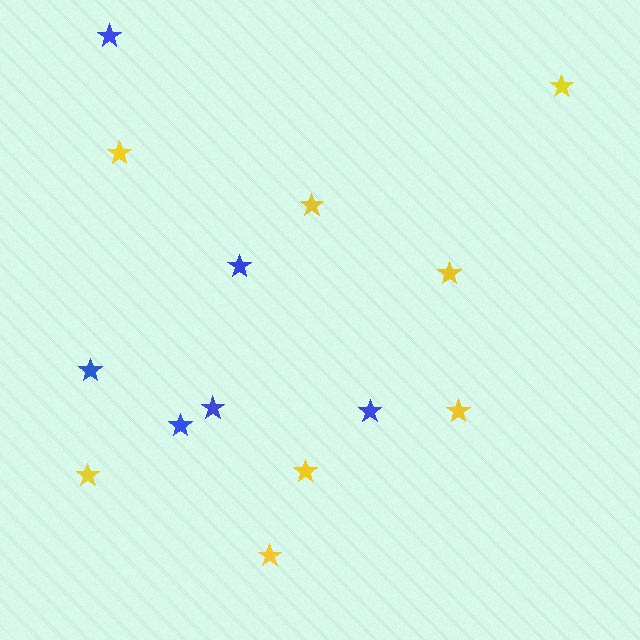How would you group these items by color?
There are 2 groups: one group of yellow stars (8) and one group of blue stars (6).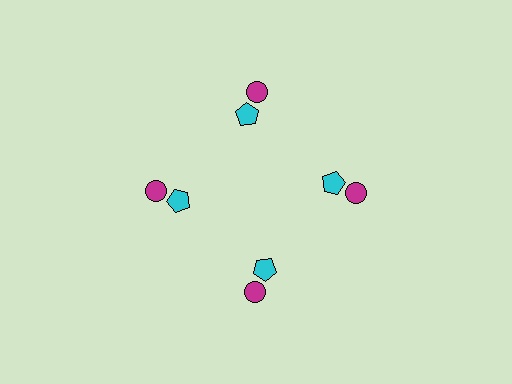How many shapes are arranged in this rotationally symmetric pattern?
There are 8 shapes, arranged in 4 groups of 2.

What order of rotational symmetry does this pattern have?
This pattern has 4-fold rotational symmetry.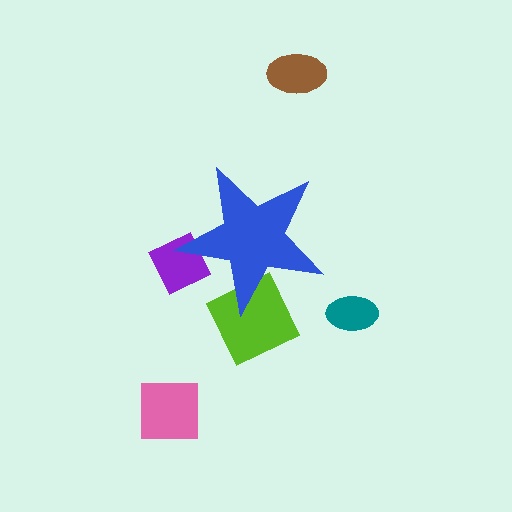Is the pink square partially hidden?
No, the pink square is fully visible.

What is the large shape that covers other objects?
A blue star.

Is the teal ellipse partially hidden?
No, the teal ellipse is fully visible.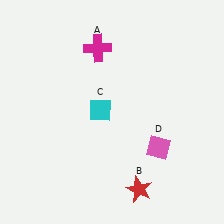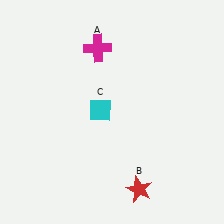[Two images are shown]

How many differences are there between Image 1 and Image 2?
There is 1 difference between the two images.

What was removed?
The pink diamond (D) was removed in Image 2.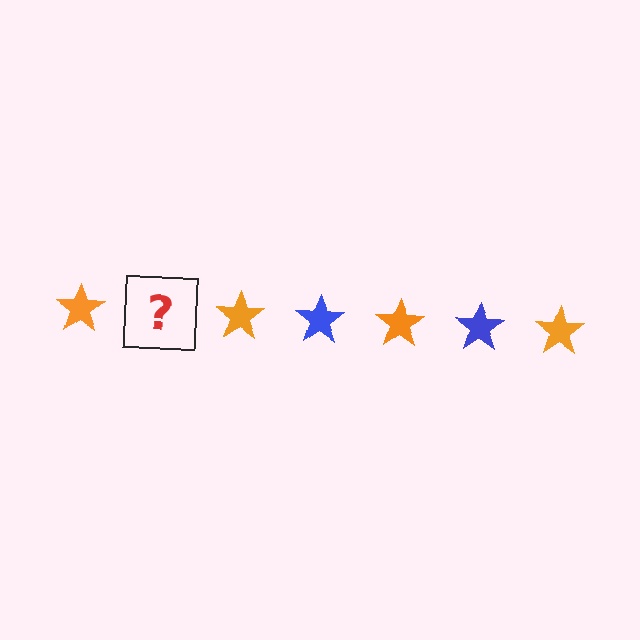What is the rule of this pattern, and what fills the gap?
The rule is that the pattern cycles through orange, blue stars. The gap should be filled with a blue star.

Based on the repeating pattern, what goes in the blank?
The blank should be a blue star.